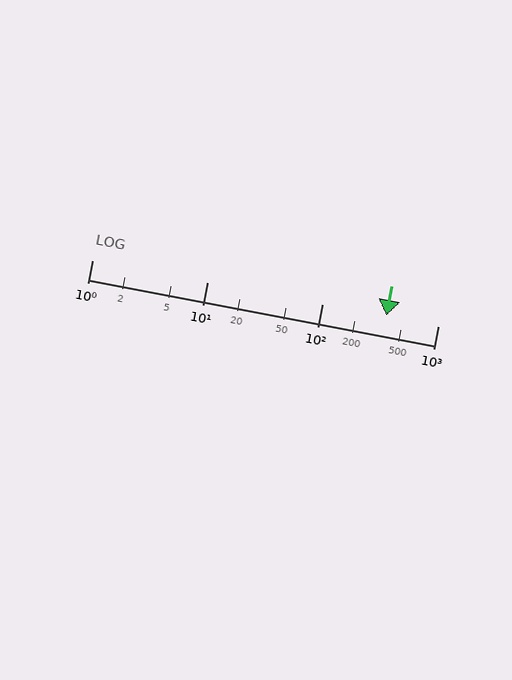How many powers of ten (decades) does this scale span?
The scale spans 3 decades, from 1 to 1000.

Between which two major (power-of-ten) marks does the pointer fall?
The pointer is between 100 and 1000.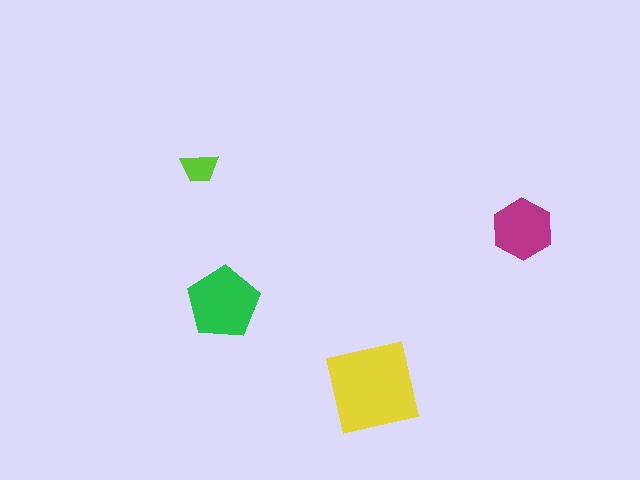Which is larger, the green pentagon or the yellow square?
The yellow square.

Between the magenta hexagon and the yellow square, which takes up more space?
The yellow square.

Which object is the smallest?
The lime trapezoid.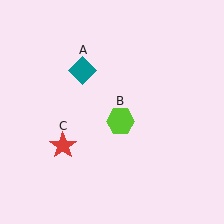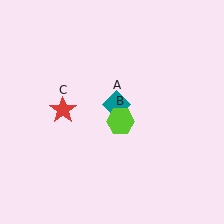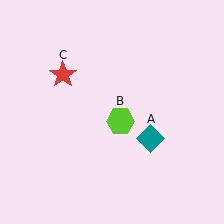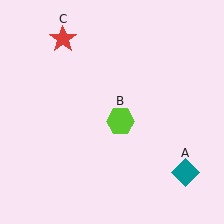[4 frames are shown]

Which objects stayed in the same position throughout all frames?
Lime hexagon (object B) remained stationary.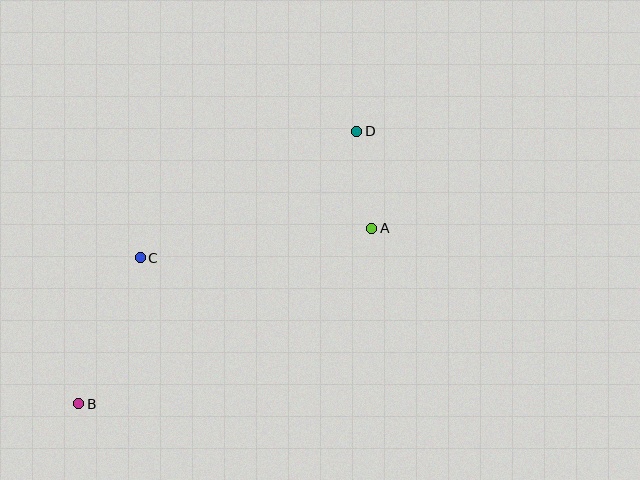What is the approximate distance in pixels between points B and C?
The distance between B and C is approximately 159 pixels.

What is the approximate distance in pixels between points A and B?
The distance between A and B is approximately 342 pixels.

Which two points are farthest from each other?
Points B and D are farthest from each other.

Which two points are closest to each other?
Points A and D are closest to each other.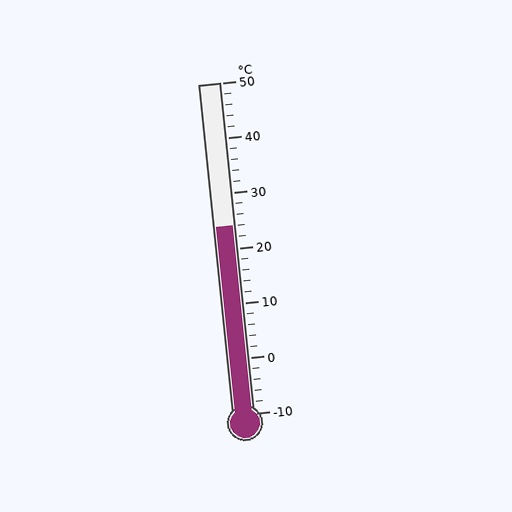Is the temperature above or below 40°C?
The temperature is below 40°C.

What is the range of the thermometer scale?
The thermometer scale ranges from -10°C to 50°C.